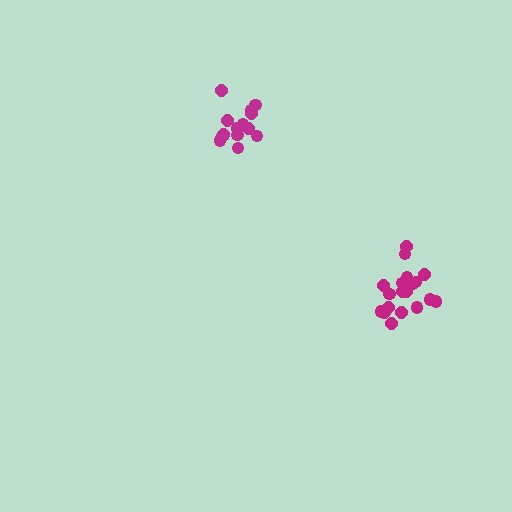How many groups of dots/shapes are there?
There are 2 groups.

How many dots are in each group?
Group 1: 19 dots, Group 2: 14 dots (33 total).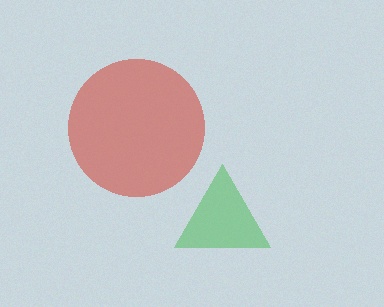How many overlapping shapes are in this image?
There are 2 overlapping shapes in the image.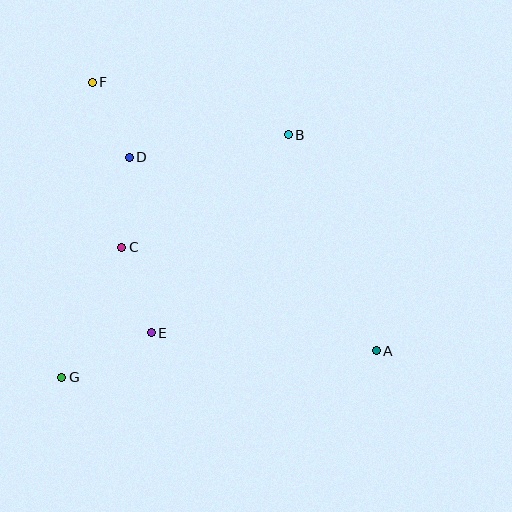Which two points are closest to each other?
Points D and F are closest to each other.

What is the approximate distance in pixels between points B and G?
The distance between B and G is approximately 332 pixels.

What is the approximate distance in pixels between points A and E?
The distance between A and E is approximately 226 pixels.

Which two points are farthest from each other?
Points A and F are farthest from each other.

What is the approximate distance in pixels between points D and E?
The distance between D and E is approximately 177 pixels.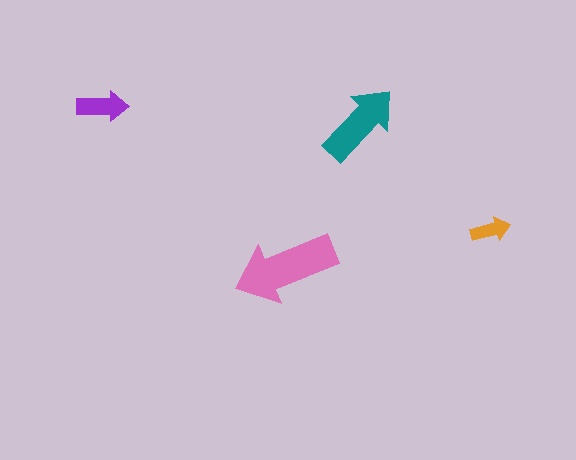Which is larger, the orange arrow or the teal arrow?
The teal one.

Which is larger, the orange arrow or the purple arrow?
The purple one.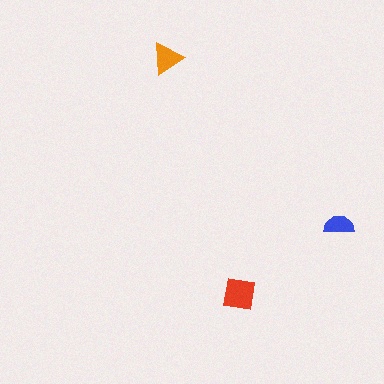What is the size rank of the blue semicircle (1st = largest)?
3rd.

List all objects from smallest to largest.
The blue semicircle, the orange triangle, the red square.